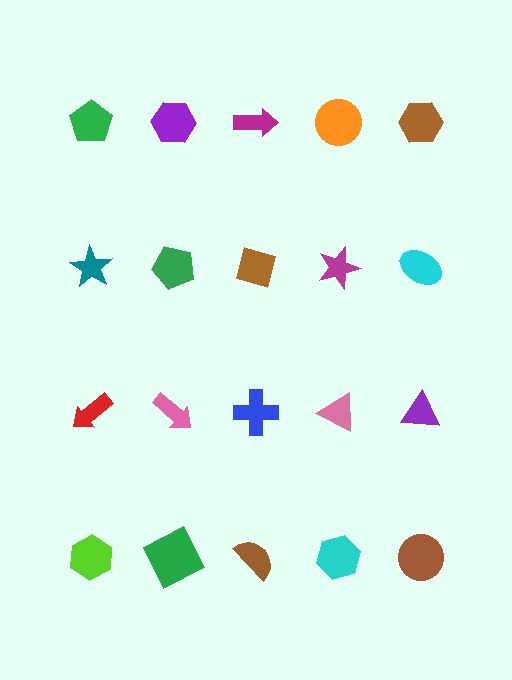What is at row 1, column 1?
A green pentagon.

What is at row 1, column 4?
An orange circle.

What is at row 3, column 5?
A purple triangle.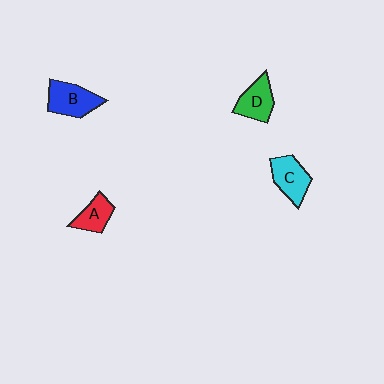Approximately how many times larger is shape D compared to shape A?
Approximately 1.2 times.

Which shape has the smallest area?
Shape A (red).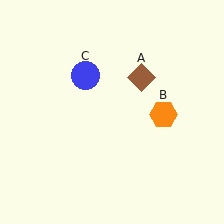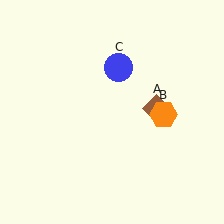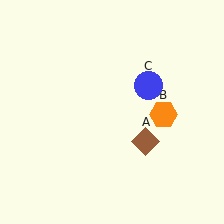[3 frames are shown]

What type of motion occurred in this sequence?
The brown diamond (object A), blue circle (object C) rotated clockwise around the center of the scene.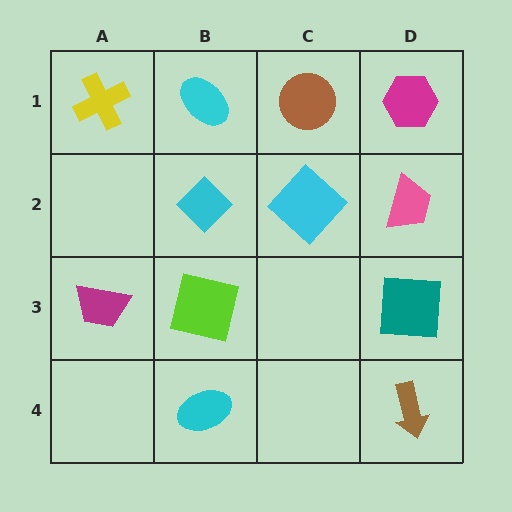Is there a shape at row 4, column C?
No, that cell is empty.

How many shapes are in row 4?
2 shapes.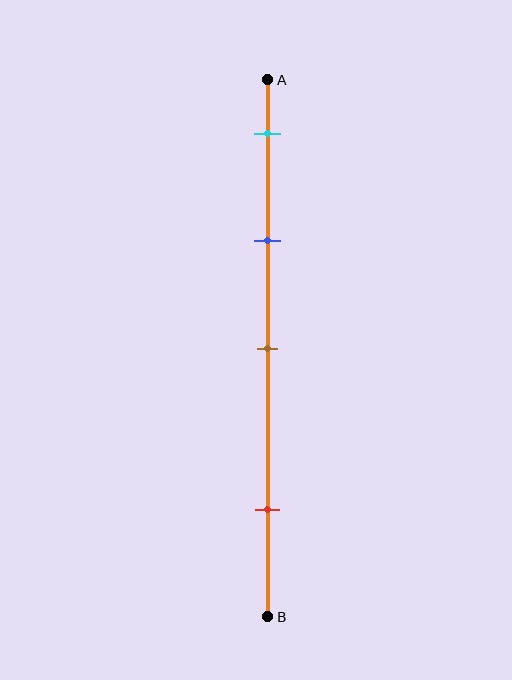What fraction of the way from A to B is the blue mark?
The blue mark is approximately 30% (0.3) of the way from A to B.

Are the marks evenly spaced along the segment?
No, the marks are not evenly spaced.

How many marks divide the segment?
There are 4 marks dividing the segment.